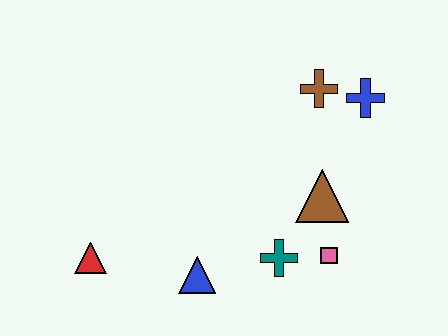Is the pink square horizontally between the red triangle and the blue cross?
Yes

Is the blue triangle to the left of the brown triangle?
Yes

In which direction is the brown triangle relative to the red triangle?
The brown triangle is to the right of the red triangle.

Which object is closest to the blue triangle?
The teal cross is closest to the blue triangle.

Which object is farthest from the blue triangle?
The blue cross is farthest from the blue triangle.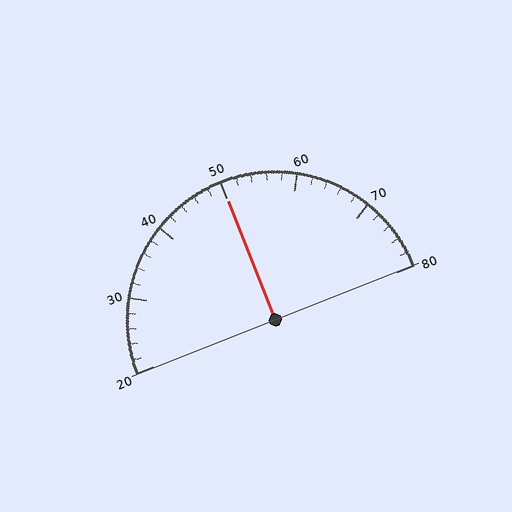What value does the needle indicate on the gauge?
The needle indicates approximately 50.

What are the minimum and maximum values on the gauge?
The gauge ranges from 20 to 80.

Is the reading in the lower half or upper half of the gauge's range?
The reading is in the upper half of the range (20 to 80).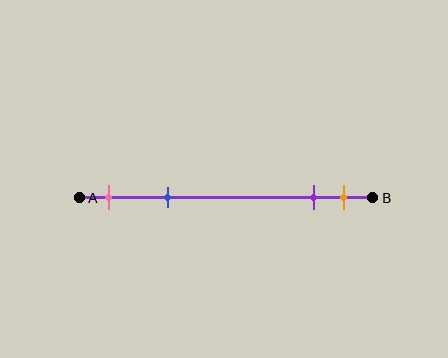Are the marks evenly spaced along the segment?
No, the marks are not evenly spaced.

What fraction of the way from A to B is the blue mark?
The blue mark is approximately 30% (0.3) of the way from A to B.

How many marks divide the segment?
There are 4 marks dividing the segment.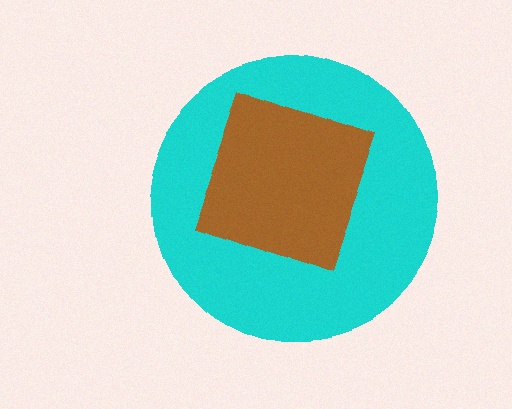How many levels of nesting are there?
2.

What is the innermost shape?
The brown diamond.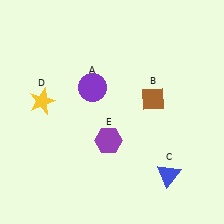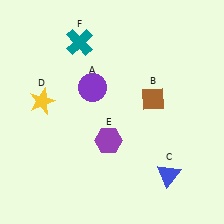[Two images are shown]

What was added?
A teal cross (F) was added in Image 2.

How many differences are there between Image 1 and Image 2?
There is 1 difference between the two images.